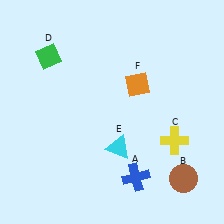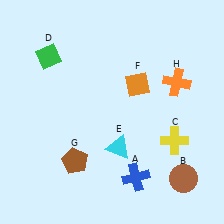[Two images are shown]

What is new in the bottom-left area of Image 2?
A brown pentagon (G) was added in the bottom-left area of Image 2.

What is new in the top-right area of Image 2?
An orange cross (H) was added in the top-right area of Image 2.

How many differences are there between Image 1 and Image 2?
There are 2 differences between the two images.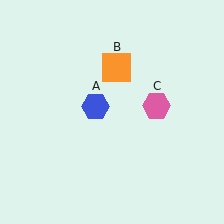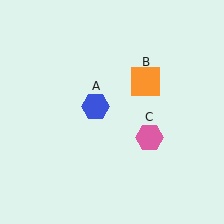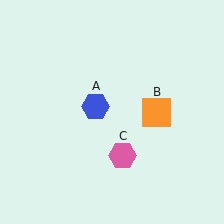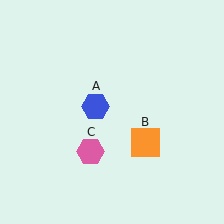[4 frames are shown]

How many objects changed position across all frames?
2 objects changed position: orange square (object B), pink hexagon (object C).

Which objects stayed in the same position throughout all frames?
Blue hexagon (object A) remained stationary.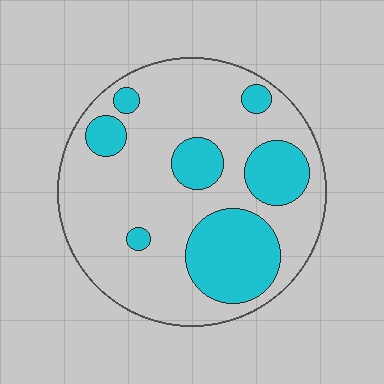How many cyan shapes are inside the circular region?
7.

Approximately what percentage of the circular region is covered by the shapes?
Approximately 30%.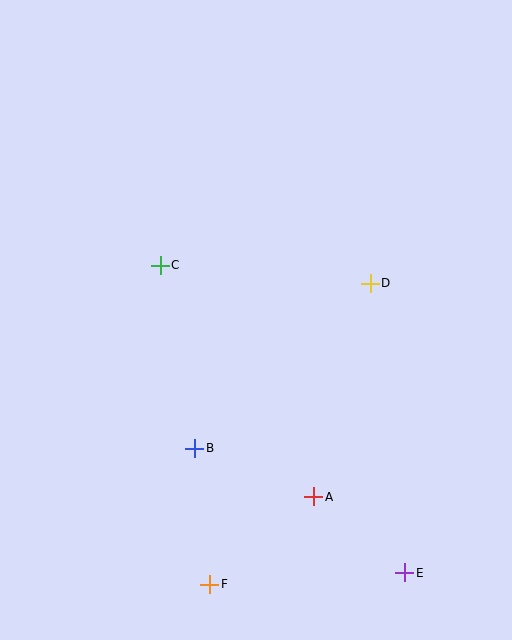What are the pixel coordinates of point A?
Point A is at (313, 497).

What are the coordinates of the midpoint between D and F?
The midpoint between D and F is at (290, 434).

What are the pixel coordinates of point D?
Point D is at (370, 283).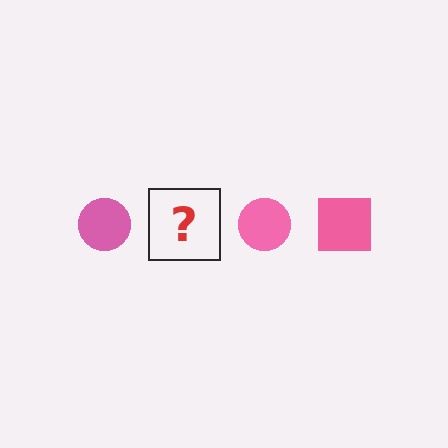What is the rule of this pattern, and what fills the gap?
The rule is that the pattern cycles through circle, square shapes in pink. The gap should be filled with a pink square.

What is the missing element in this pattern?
The missing element is a pink square.